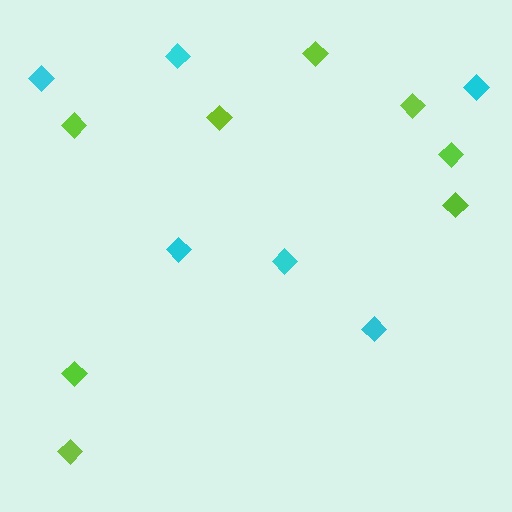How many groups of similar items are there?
There are 2 groups: one group of cyan diamonds (6) and one group of lime diamonds (8).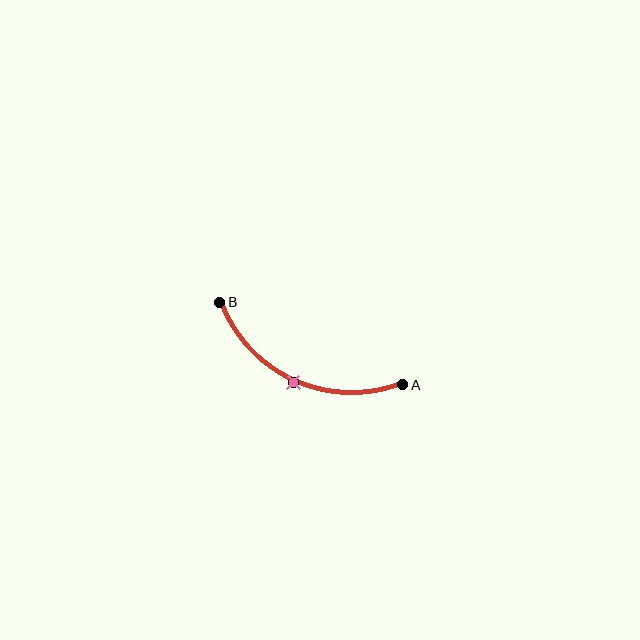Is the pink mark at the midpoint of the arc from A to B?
Yes. The pink mark lies on the arc at equal arc-length from both A and B — it is the arc midpoint.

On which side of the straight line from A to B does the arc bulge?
The arc bulges below the straight line connecting A and B.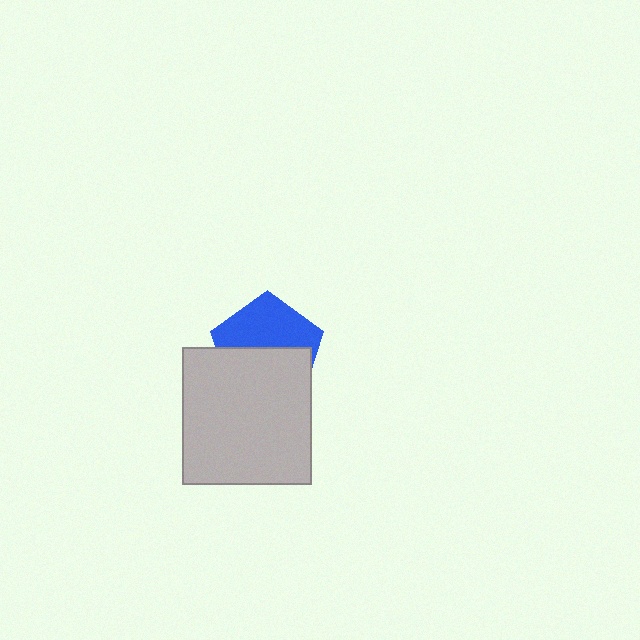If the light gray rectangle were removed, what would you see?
You would see the complete blue pentagon.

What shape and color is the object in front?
The object in front is a light gray rectangle.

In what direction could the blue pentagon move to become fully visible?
The blue pentagon could move up. That would shift it out from behind the light gray rectangle entirely.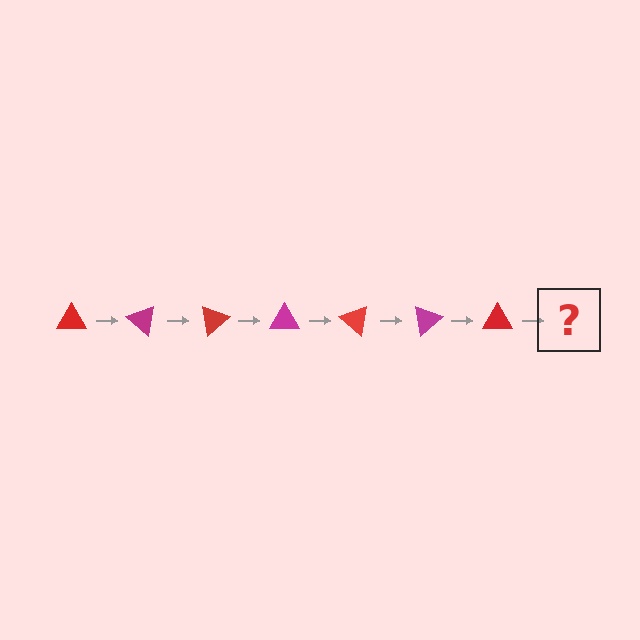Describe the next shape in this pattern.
It should be a magenta triangle, rotated 280 degrees from the start.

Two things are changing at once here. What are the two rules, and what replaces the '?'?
The two rules are that it rotates 40 degrees each step and the color cycles through red and magenta. The '?' should be a magenta triangle, rotated 280 degrees from the start.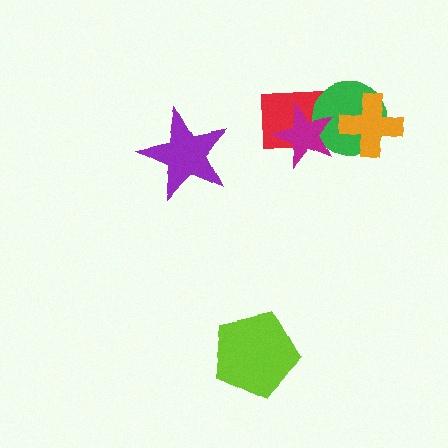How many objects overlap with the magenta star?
2 objects overlap with the magenta star.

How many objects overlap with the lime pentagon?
0 objects overlap with the lime pentagon.